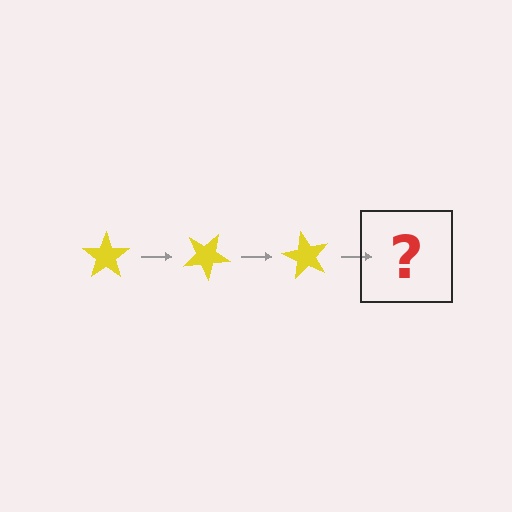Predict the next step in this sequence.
The next step is a yellow star rotated 90 degrees.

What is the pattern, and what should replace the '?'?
The pattern is that the star rotates 30 degrees each step. The '?' should be a yellow star rotated 90 degrees.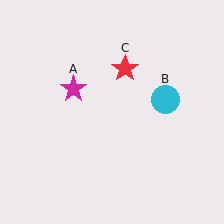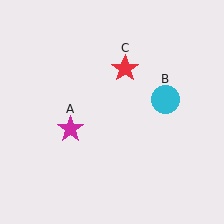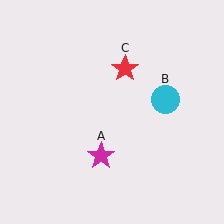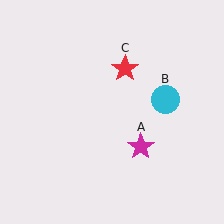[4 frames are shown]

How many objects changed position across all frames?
1 object changed position: magenta star (object A).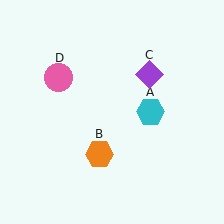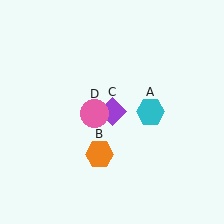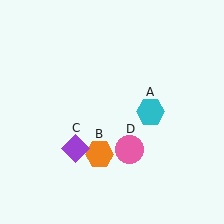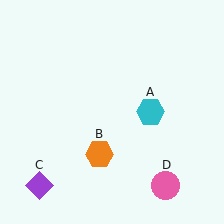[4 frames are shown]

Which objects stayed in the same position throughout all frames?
Cyan hexagon (object A) and orange hexagon (object B) remained stationary.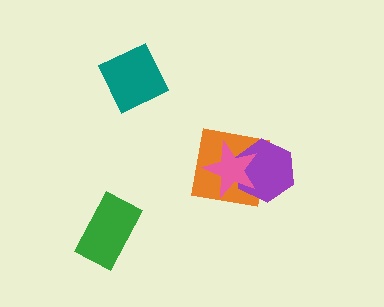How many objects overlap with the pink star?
2 objects overlap with the pink star.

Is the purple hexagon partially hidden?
Yes, it is partially covered by another shape.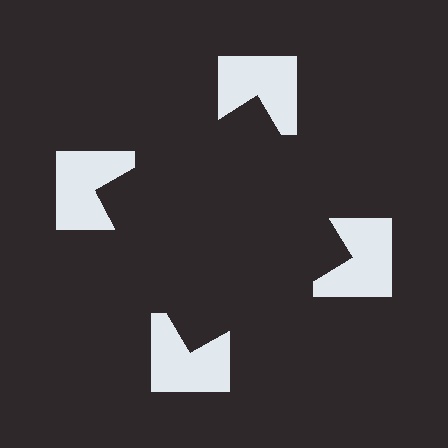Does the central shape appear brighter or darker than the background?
It typically appears slightly darker than the background, even though no actual brightness change is drawn.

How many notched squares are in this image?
There are 4 — one at each vertex of the illusory square.